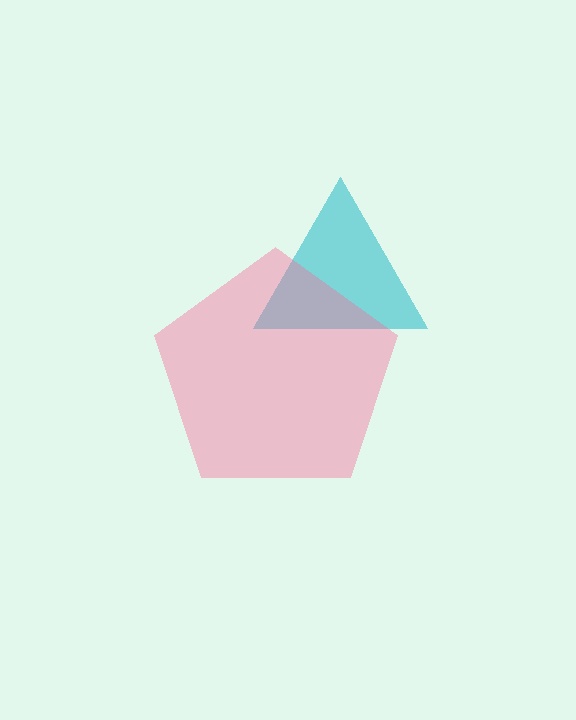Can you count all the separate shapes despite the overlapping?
Yes, there are 2 separate shapes.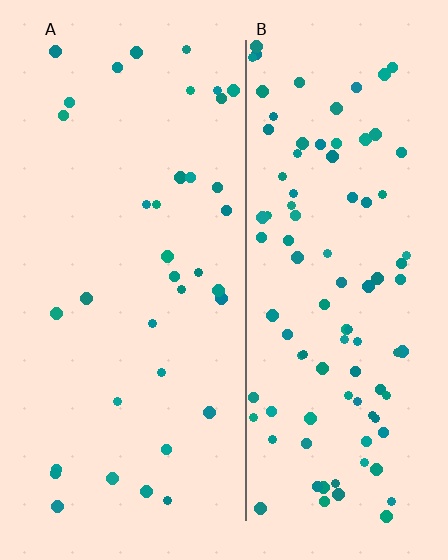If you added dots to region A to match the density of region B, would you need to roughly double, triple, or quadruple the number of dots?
Approximately triple.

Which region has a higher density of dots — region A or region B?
B (the right).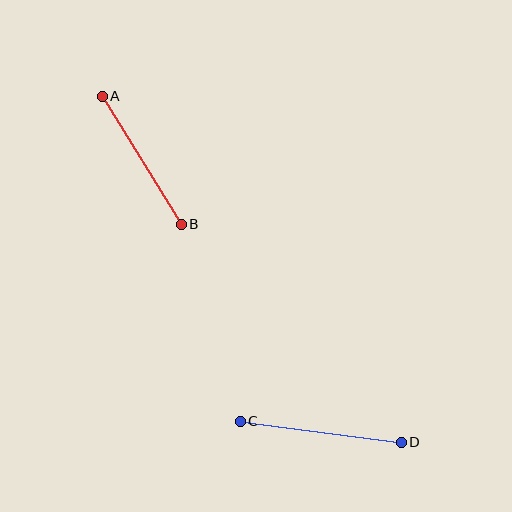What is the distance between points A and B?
The distance is approximately 151 pixels.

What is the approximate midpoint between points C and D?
The midpoint is at approximately (321, 432) pixels.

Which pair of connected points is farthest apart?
Points C and D are farthest apart.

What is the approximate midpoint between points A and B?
The midpoint is at approximately (142, 160) pixels.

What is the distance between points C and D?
The distance is approximately 162 pixels.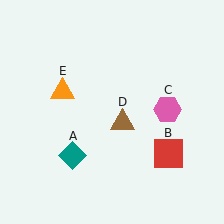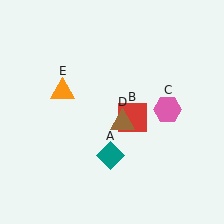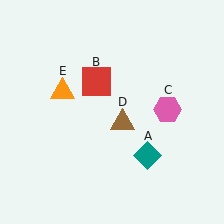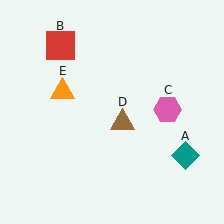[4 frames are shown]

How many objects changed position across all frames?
2 objects changed position: teal diamond (object A), red square (object B).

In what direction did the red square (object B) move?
The red square (object B) moved up and to the left.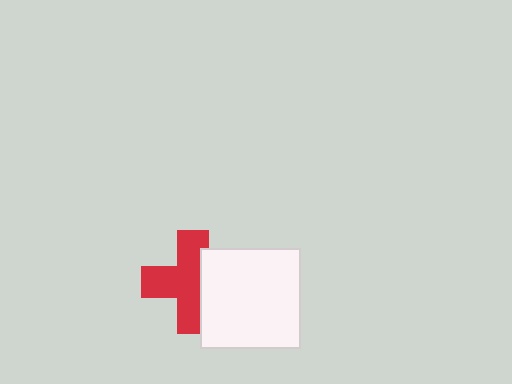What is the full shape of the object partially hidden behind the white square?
The partially hidden object is a red cross.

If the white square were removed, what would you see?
You would see the complete red cross.